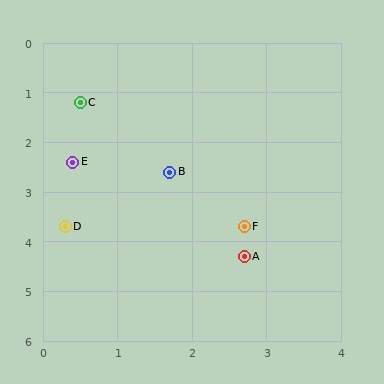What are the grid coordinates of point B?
Point B is at approximately (1.7, 2.6).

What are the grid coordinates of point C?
Point C is at approximately (0.5, 1.2).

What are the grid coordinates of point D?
Point D is at approximately (0.3, 3.7).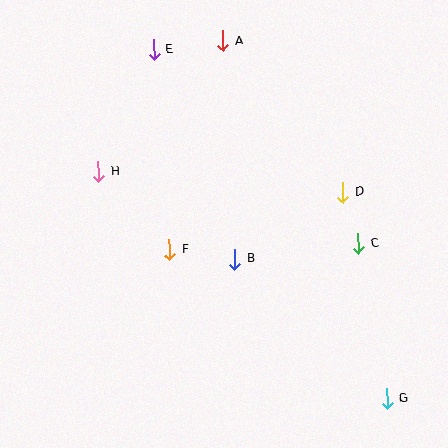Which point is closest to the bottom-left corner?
Point F is closest to the bottom-left corner.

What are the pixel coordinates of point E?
Point E is at (154, 50).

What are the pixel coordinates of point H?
Point H is at (98, 171).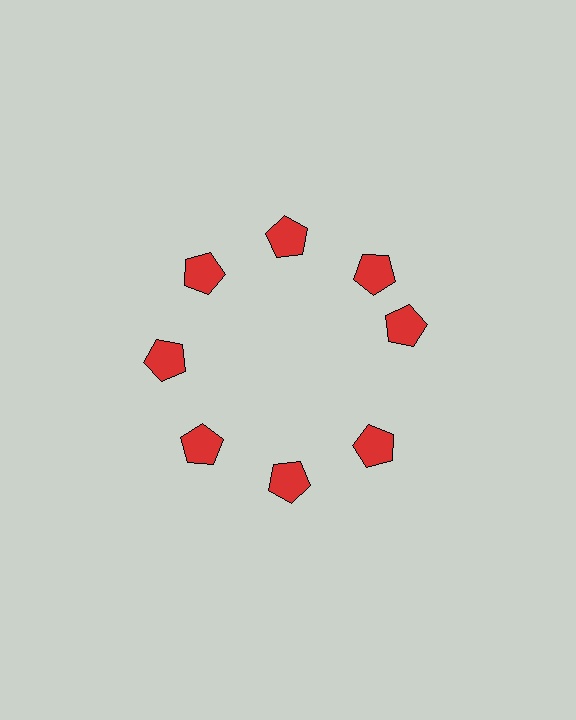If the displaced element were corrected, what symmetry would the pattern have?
It would have 8-fold rotational symmetry — the pattern would map onto itself every 45 degrees.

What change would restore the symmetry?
The symmetry would be restored by rotating it back into even spacing with its neighbors so that all 8 pentagons sit at equal angles and equal distance from the center.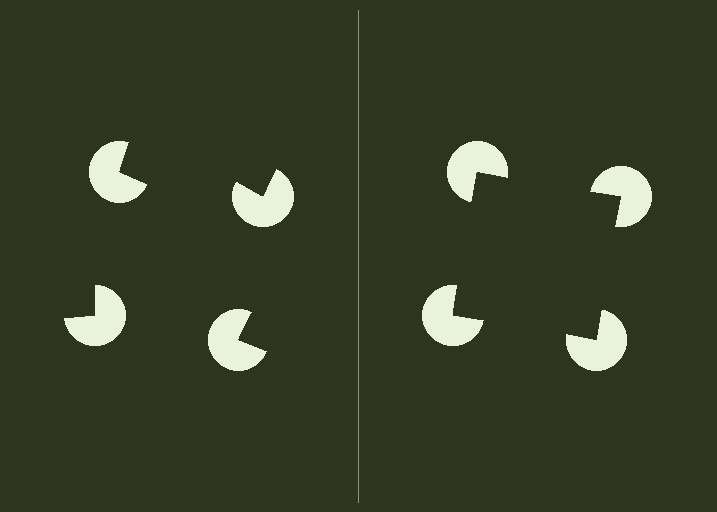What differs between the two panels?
The pac-man discs are positioned identically on both sides; only the wedge orientations differ. On the right they align to a square; on the left they are misaligned.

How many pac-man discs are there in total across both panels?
8 — 4 on each side.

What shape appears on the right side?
An illusory square.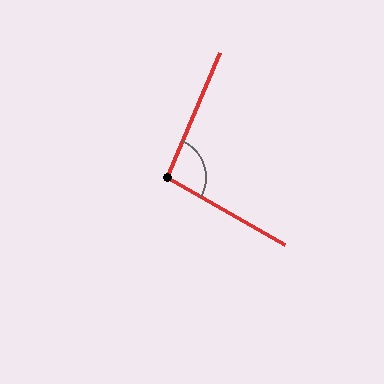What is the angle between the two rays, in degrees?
Approximately 97 degrees.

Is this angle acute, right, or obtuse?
It is obtuse.